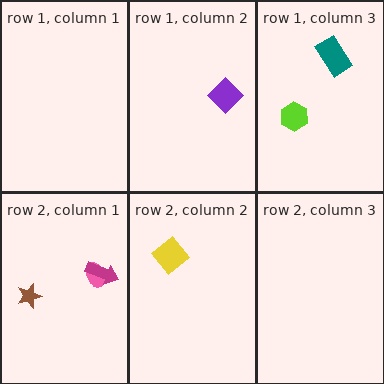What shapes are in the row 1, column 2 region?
The purple diamond.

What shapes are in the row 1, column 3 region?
The lime hexagon, the teal rectangle.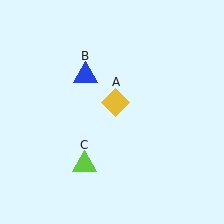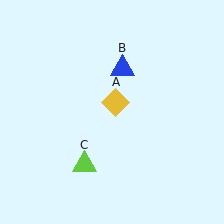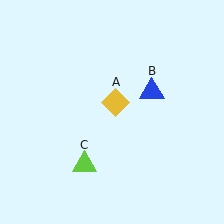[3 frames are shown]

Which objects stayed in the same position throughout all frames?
Yellow diamond (object A) and lime triangle (object C) remained stationary.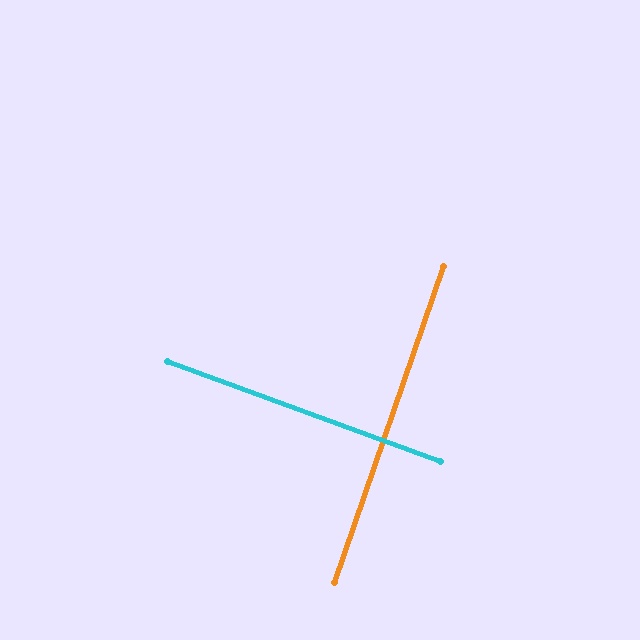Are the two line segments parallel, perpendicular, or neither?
Perpendicular — they meet at approximately 89°.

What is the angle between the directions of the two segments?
Approximately 89 degrees.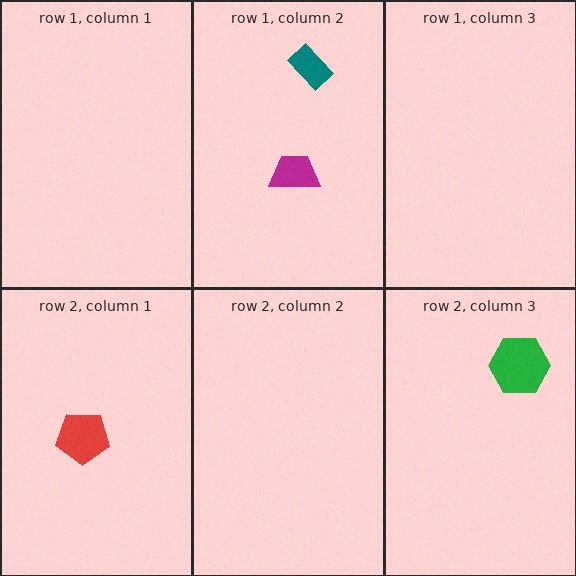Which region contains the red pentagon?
The row 2, column 1 region.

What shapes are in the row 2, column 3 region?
The green hexagon.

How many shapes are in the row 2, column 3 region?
1.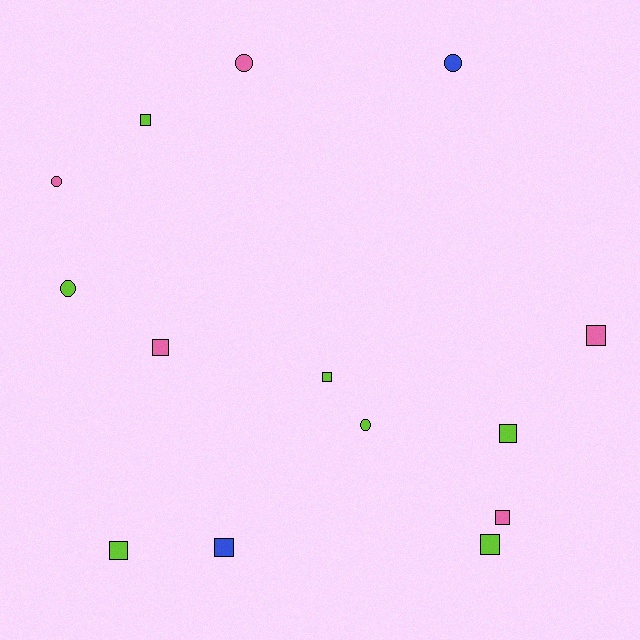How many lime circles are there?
There are 2 lime circles.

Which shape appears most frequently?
Square, with 9 objects.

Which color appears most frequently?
Lime, with 7 objects.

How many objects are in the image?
There are 14 objects.